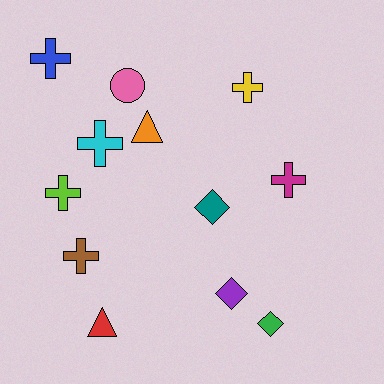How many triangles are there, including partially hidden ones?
There are 2 triangles.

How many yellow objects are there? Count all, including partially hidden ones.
There is 1 yellow object.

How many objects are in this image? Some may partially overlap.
There are 12 objects.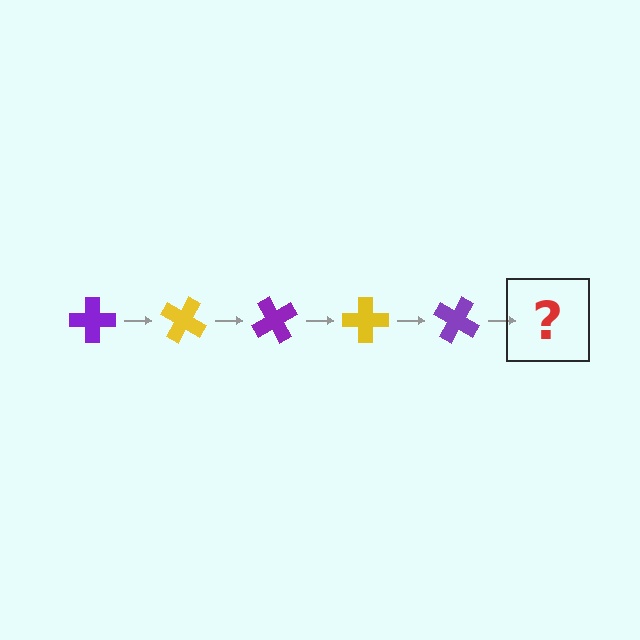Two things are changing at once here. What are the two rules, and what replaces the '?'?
The two rules are that it rotates 30 degrees each step and the color cycles through purple and yellow. The '?' should be a yellow cross, rotated 150 degrees from the start.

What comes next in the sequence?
The next element should be a yellow cross, rotated 150 degrees from the start.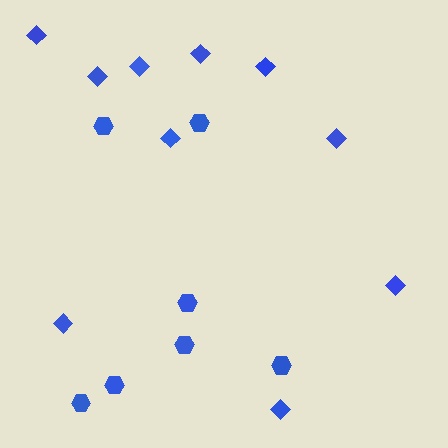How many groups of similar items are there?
There are 2 groups: one group of diamonds (10) and one group of hexagons (7).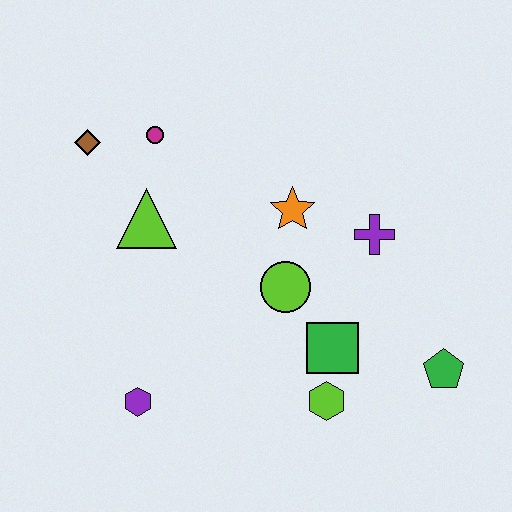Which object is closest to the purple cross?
The orange star is closest to the purple cross.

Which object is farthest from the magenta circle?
The green pentagon is farthest from the magenta circle.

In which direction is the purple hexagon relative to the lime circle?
The purple hexagon is to the left of the lime circle.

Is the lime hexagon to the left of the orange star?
No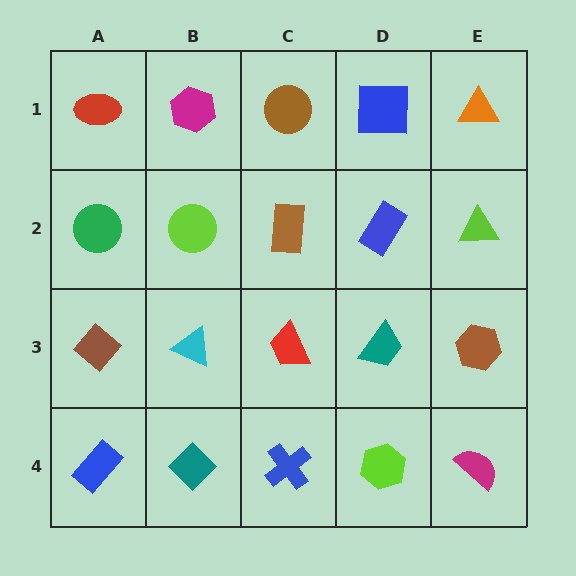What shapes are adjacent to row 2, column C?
A brown circle (row 1, column C), a red trapezoid (row 3, column C), a lime circle (row 2, column B), a blue rectangle (row 2, column D).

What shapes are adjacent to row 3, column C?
A brown rectangle (row 2, column C), a blue cross (row 4, column C), a cyan triangle (row 3, column B), a teal trapezoid (row 3, column D).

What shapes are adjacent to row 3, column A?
A green circle (row 2, column A), a blue rectangle (row 4, column A), a cyan triangle (row 3, column B).